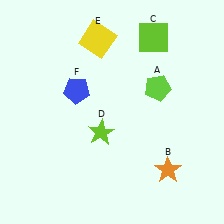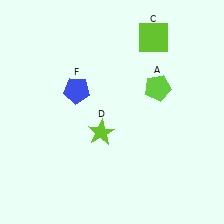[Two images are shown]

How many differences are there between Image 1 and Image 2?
There are 2 differences between the two images.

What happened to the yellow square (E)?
The yellow square (E) was removed in Image 2. It was in the top-left area of Image 1.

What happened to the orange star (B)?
The orange star (B) was removed in Image 2. It was in the bottom-right area of Image 1.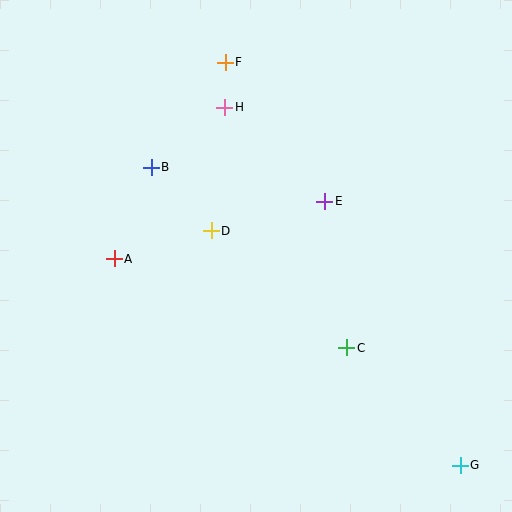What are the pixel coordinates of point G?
Point G is at (460, 465).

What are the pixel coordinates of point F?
Point F is at (225, 62).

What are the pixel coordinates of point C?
Point C is at (347, 348).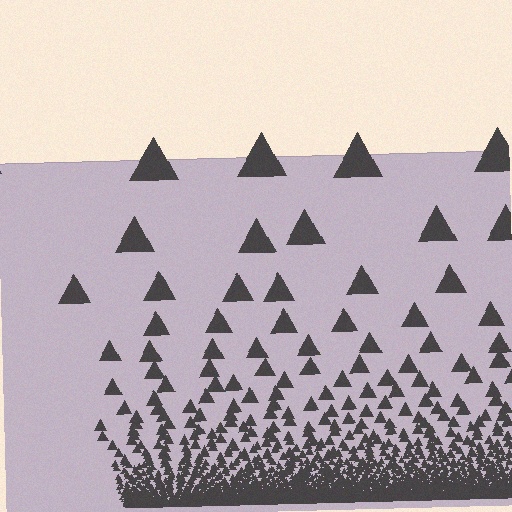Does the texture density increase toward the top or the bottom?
Density increases toward the bottom.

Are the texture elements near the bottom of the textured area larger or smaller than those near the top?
Smaller. The gradient is inverted — elements near the bottom are smaller and denser.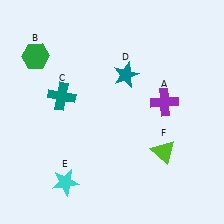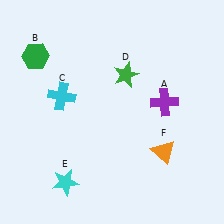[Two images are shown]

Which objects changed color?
C changed from teal to cyan. D changed from teal to green. F changed from lime to orange.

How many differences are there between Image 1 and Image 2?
There are 3 differences between the two images.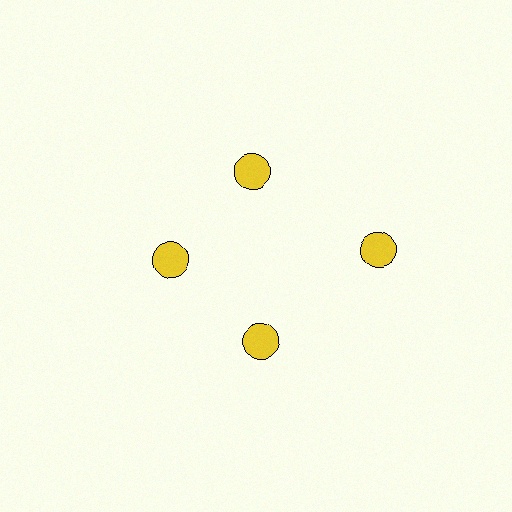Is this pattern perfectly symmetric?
No. The 4 yellow circles are arranged in a ring, but one element near the 3 o'clock position is pushed outward from the center, breaking the 4-fold rotational symmetry.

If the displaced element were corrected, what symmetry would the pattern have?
It would have 4-fold rotational symmetry — the pattern would map onto itself every 90 degrees.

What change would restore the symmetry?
The symmetry would be restored by moving it inward, back onto the ring so that all 4 circles sit at equal angles and equal distance from the center.